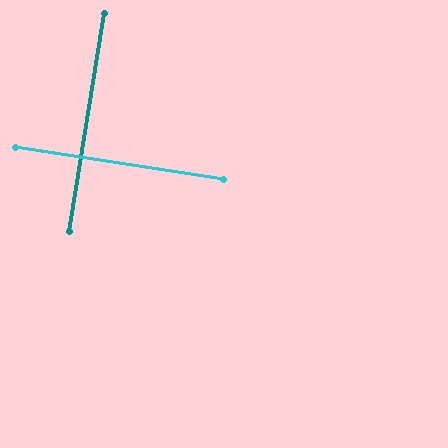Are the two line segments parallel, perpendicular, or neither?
Perpendicular — they meet at approximately 90°.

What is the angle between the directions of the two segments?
Approximately 90 degrees.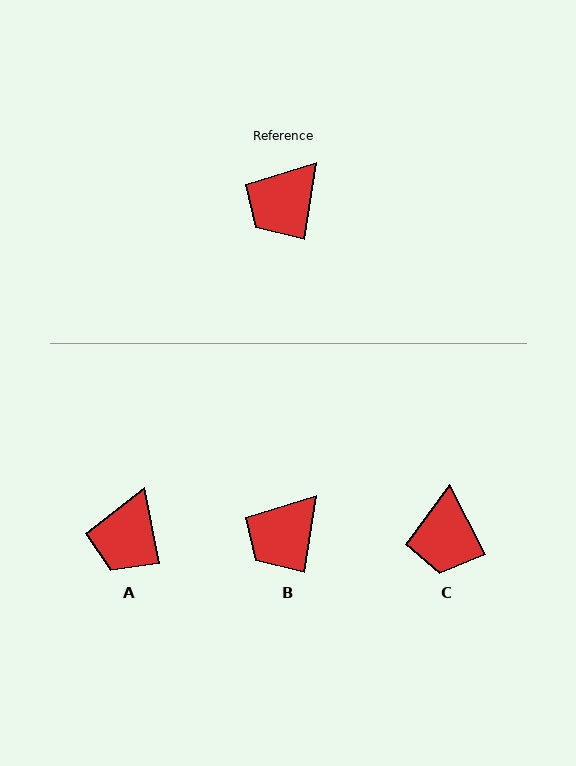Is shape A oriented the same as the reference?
No, it is off by about 21 degrees.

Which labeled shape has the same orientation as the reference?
B.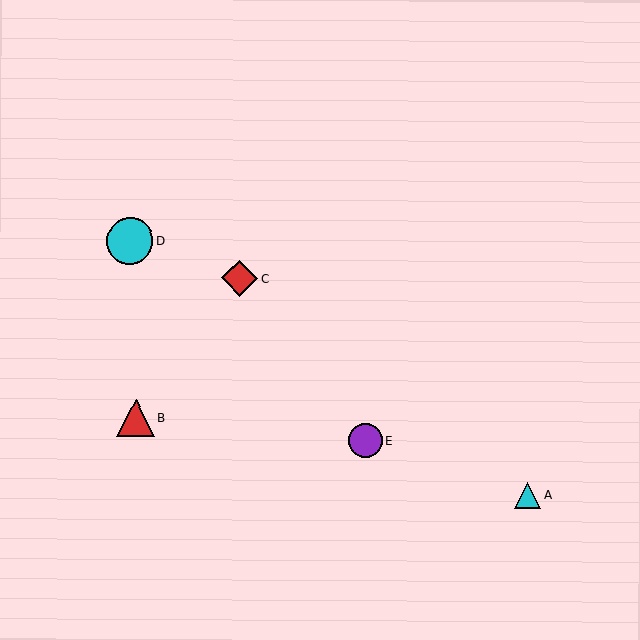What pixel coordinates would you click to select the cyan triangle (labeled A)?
Click at (528, 496) to select the cyan triangle A.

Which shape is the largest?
The cyan circle (labeled D) is the largest.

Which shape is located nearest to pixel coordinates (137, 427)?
The red triangle (labeled B) at (136, 418) is nearest to that location.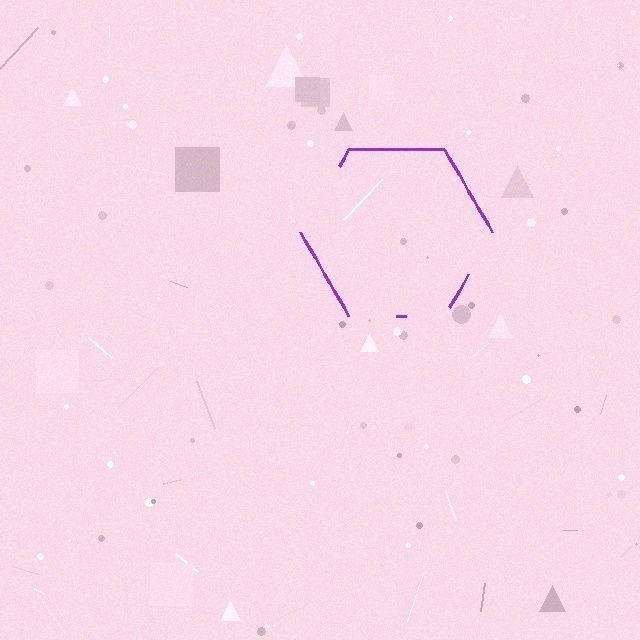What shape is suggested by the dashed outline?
The dashed outline suggests a hexagon.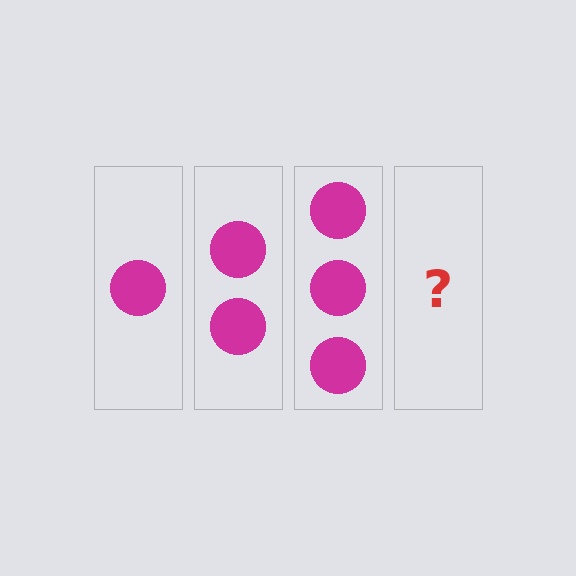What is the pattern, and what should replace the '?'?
The pattern is that each step adds one more circle. The '?' should be 4 circles.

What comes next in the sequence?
The next element should be 4 circles.